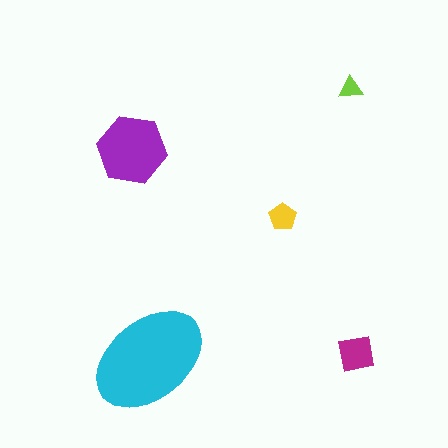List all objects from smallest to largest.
The lime triangle, the yellow pentagon, the magenta square, the purple hexagon, the cyan ellipse.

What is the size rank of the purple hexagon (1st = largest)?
2nd.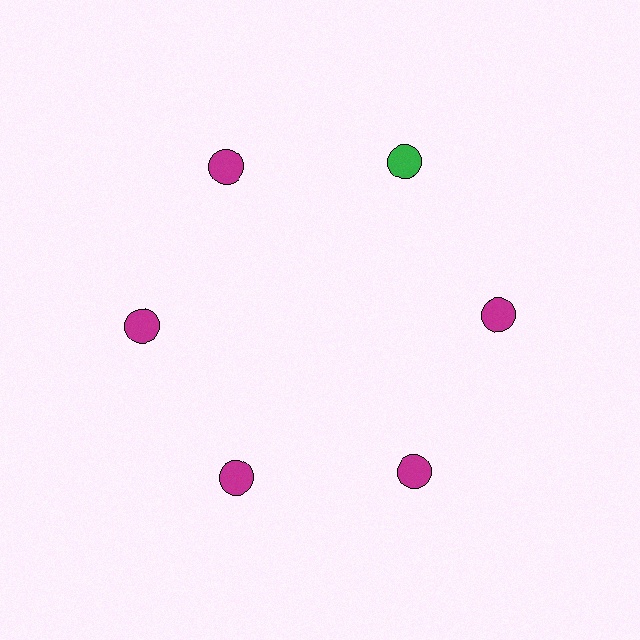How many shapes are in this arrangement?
There are 6 shapes arranged in a ring pattern.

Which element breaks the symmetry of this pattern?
The green circle at roughly the 1 o'clock position breaks the symmetry. All other shapes are magenta circles.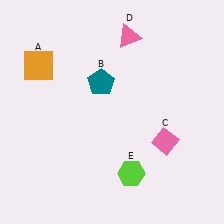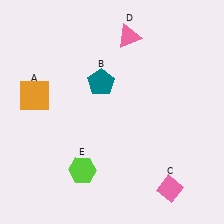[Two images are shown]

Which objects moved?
The objects that moved are: the orange square (A), the pink diamond (C), the lime hexagon (E).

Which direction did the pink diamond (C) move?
The pink diamond (C) moved down.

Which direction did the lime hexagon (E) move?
The lime hexagon (E) moved left.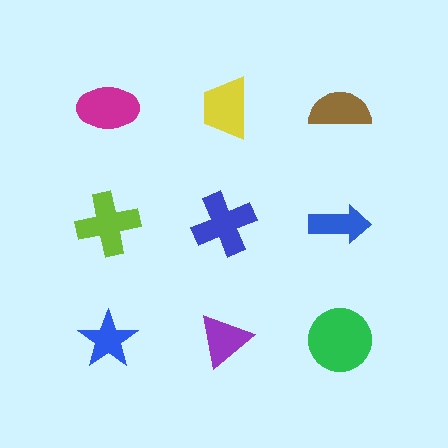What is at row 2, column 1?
A lime cross.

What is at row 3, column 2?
A purple triangle.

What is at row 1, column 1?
A magenta ellipse.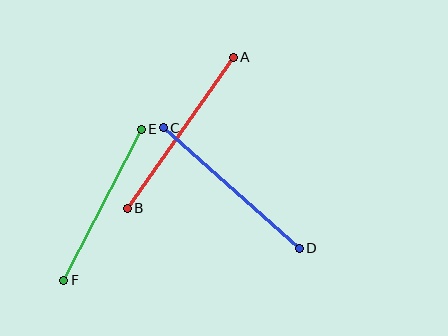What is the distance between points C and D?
The distance is approximately 182 pixels.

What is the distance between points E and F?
The distance is approximately 170 pixels.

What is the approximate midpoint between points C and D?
The midpoint is at approximately (231, 188) pixels.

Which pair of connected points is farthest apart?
Points A and B are farthest apart.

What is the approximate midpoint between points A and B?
The midpoint is at approximately (180, 133) pixels.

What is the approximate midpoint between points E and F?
The midpoint is at approximately (102, 205) pixels.